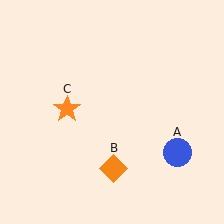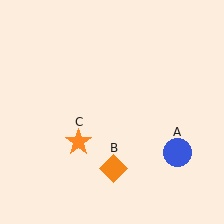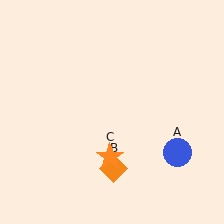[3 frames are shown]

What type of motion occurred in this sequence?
The orange star (object C) rotated counterclockwise around the center of the scene.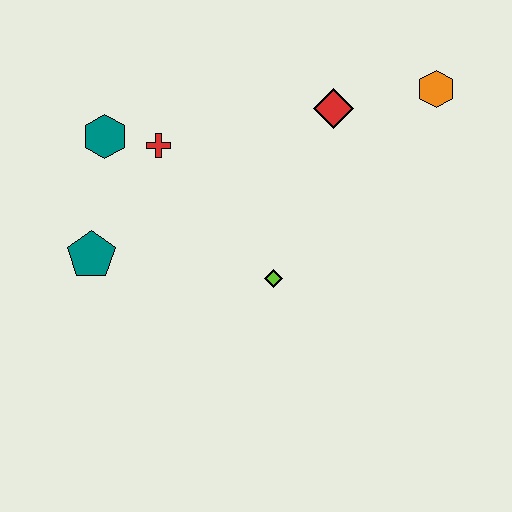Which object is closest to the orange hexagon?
The red diamond is closest to the orange hexagon.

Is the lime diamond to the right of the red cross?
Yes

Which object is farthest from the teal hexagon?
The orange hexagon is farthest from the teal hexagon.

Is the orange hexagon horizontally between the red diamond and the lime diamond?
No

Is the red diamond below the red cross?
No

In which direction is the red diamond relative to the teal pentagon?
The red diamond is to the right of the teal pentagon.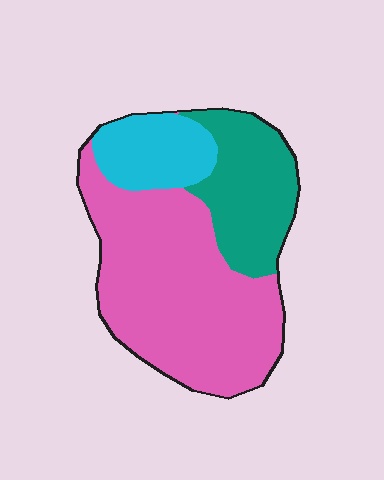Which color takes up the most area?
Pink, at roughly 60%.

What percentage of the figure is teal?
Teal takes up about one quarter (1/4) of the figure.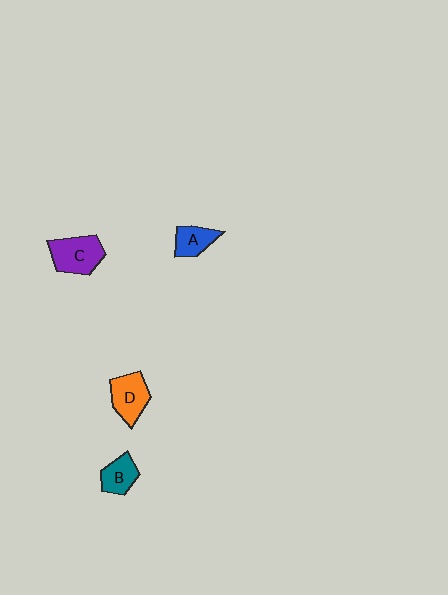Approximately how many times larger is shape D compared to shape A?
Approximately 1.4 times.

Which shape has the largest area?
Shape C (purple).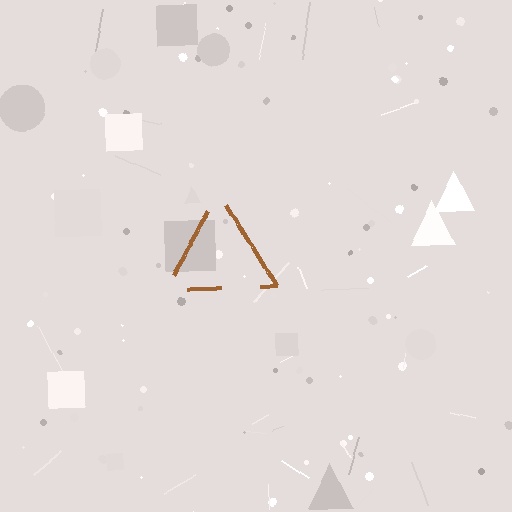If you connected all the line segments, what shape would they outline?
They would outline a triangle.